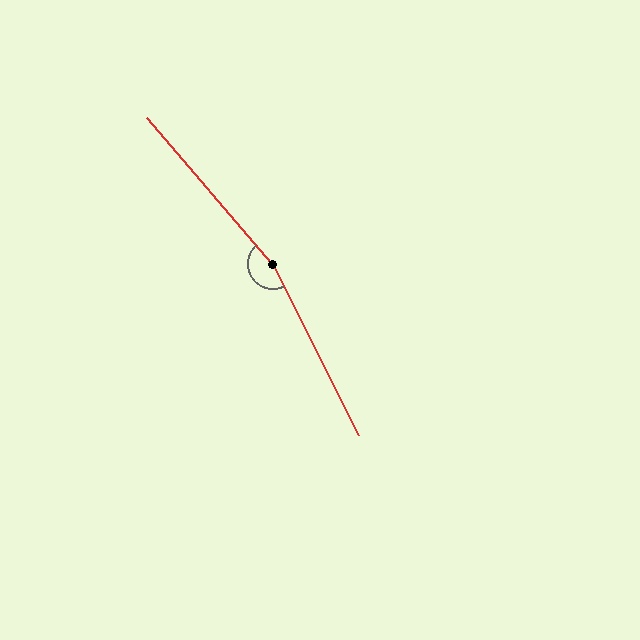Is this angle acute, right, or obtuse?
It is obtuse.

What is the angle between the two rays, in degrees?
Approximately 166 degrees.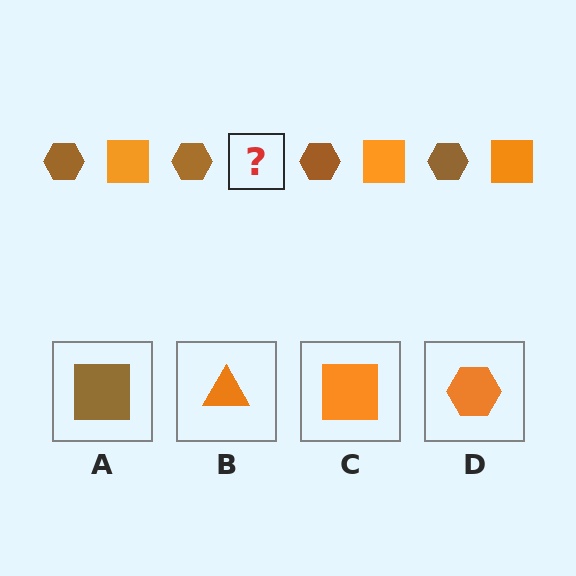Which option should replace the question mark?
Option C.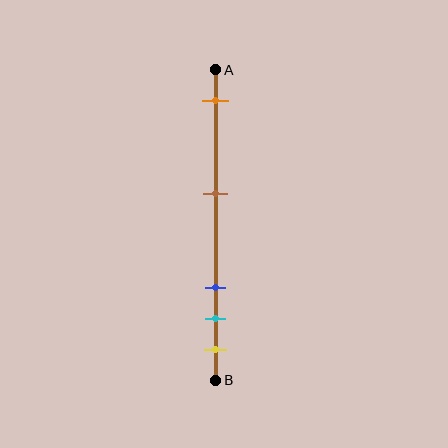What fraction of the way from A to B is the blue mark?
The blue mark is approximately 70% (0.7) of the way from A to B.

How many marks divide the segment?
There are 5 marks dividing the segment.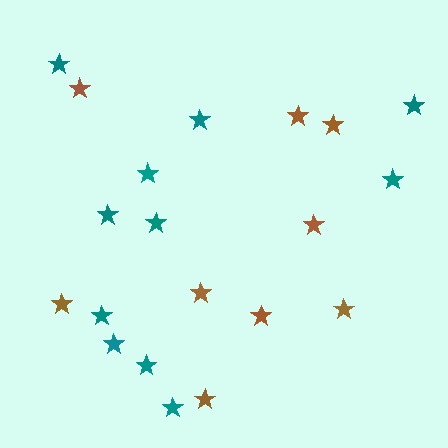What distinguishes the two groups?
There are 2 groups: one group of teal stars (11) and one group of brown stars (9).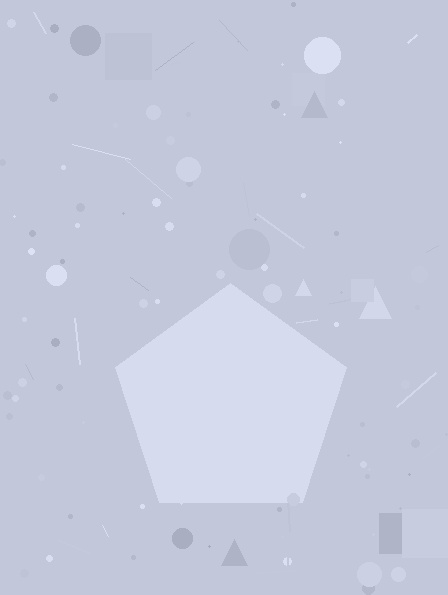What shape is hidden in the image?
A pentagon is hidden in the image.